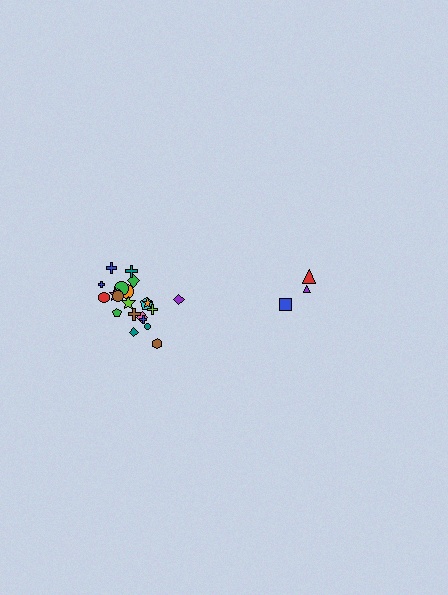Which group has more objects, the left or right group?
The left group.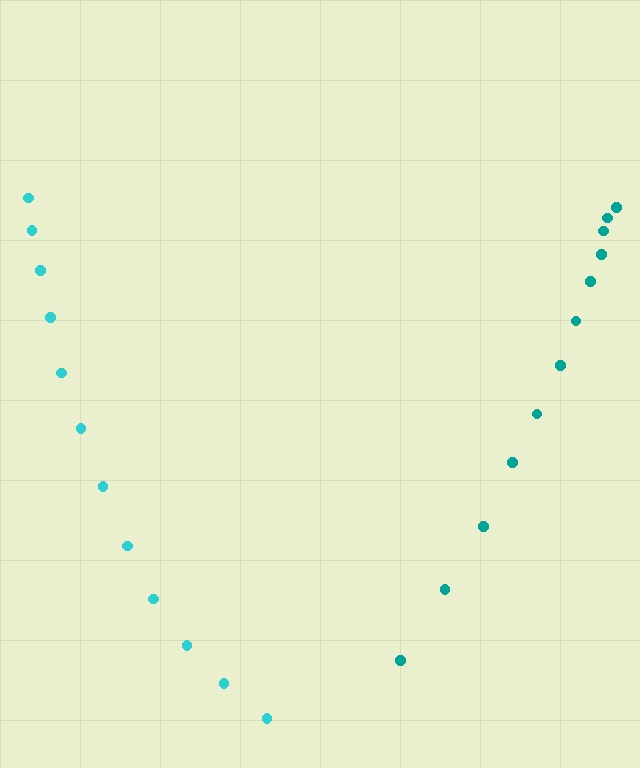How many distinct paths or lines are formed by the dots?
There are 2 distinct paths.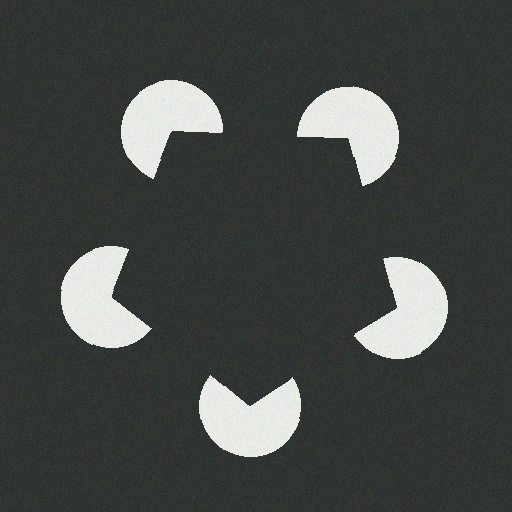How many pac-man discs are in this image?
There are 5 — one at each vertex of the illusory pentagon.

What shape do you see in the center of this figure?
An illusory pentagon — its edges are inferred from the aligned wedge cuts in the pac-man discs, not physically drawn.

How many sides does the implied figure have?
5 sides.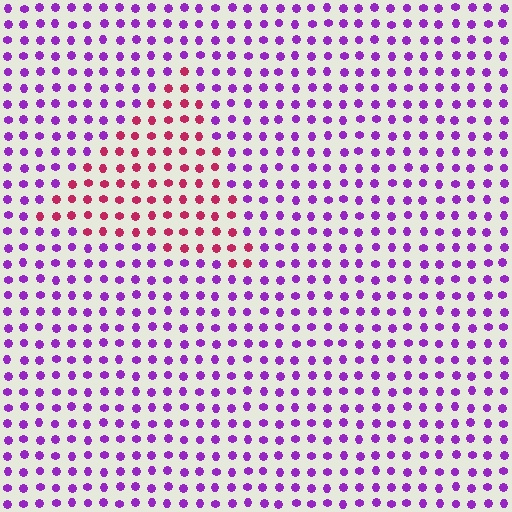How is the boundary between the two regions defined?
The boundary is defined purely by a slight shift in hue (about 54 degrees). Spacing, size, and orientation are identical on both sides.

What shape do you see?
I see a triangle.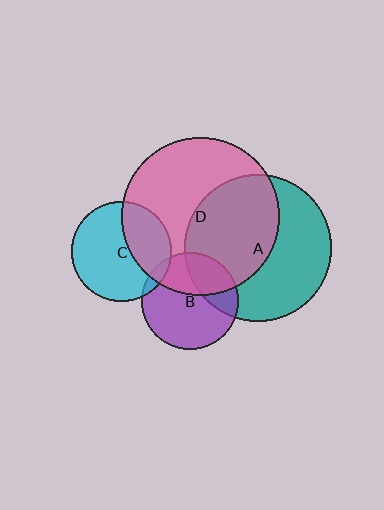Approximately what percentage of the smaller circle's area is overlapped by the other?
Approximately 25%.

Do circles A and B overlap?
Yes.